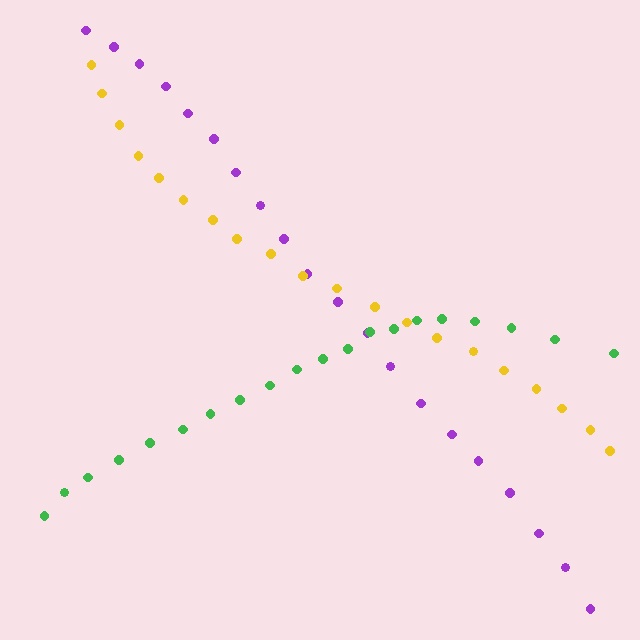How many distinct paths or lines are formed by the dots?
There are 3 distinct paths.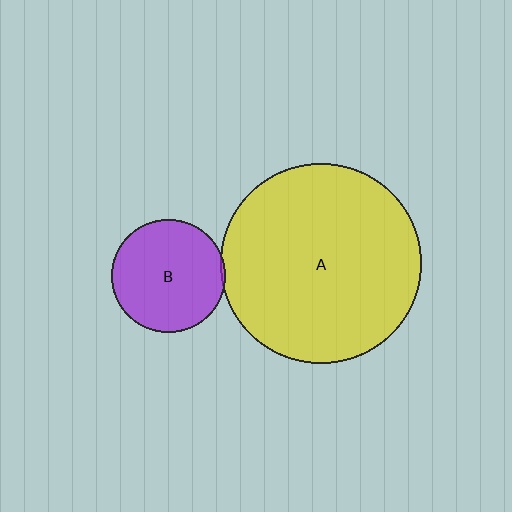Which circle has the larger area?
Circle A (yellow).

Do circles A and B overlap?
Yes.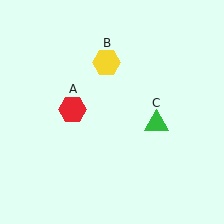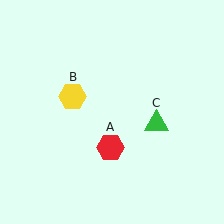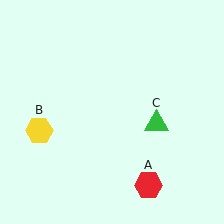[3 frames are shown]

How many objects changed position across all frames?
2 objects changed position: red hexagon (object A), yellow hexagon (object B).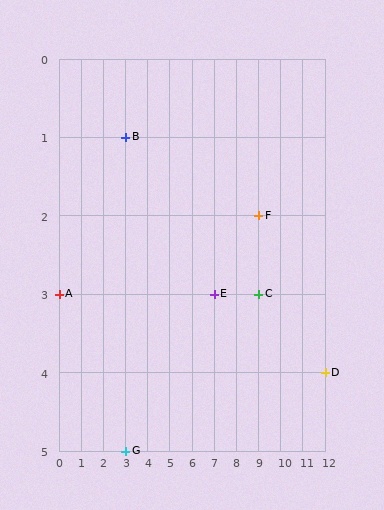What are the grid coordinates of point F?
Point F is at grid coordinates (9, 2).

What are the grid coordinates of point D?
Point D is at grid coordinates (12, 4).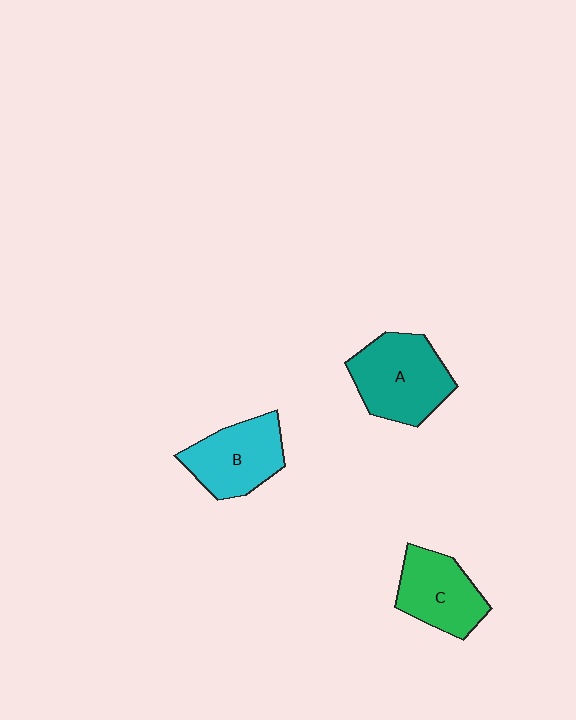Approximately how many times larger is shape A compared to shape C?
Approximately 1.3 times.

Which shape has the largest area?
Shape A (teal).